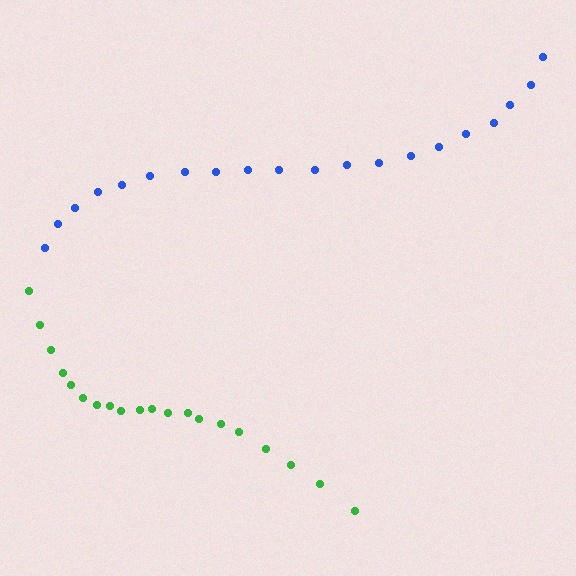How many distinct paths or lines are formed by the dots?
There are 2 distinct paths.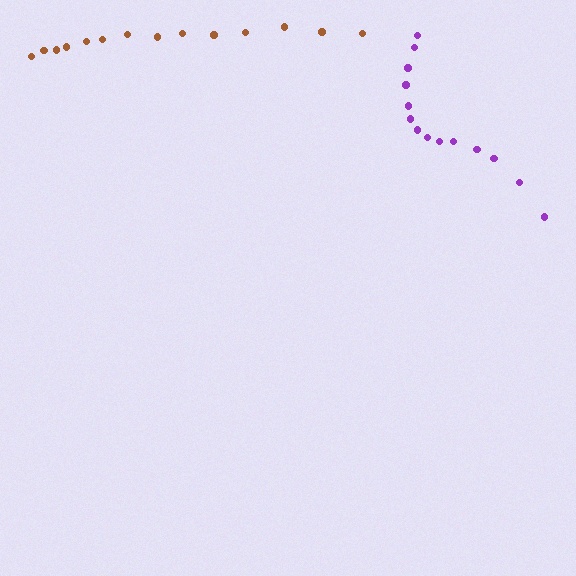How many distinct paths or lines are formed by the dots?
There are 2 distinct paths.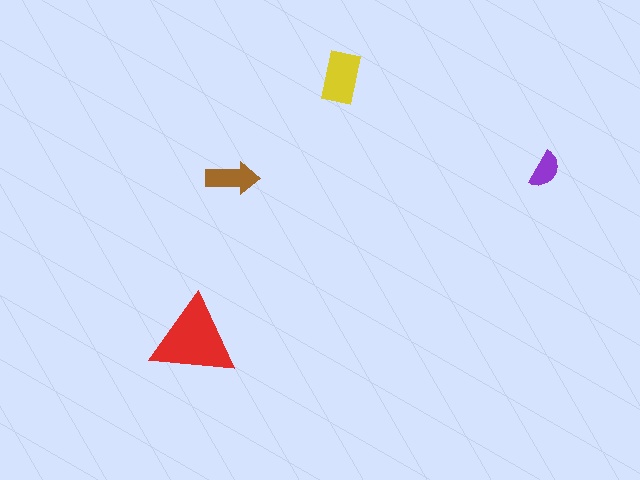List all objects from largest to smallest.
The red triangle, the yellow rectangle, the brown arrow, the purple semicircle.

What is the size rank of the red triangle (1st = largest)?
1st.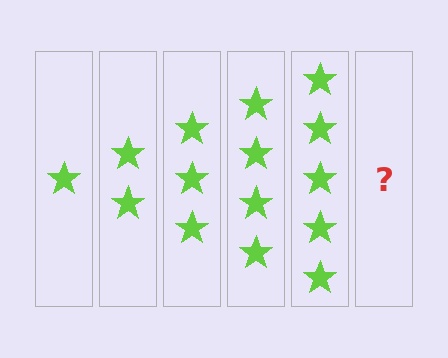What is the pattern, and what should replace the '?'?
The pattern is that each step adds one more star. The '?' should be 6 stars.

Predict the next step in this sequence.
The next step is 6 stars.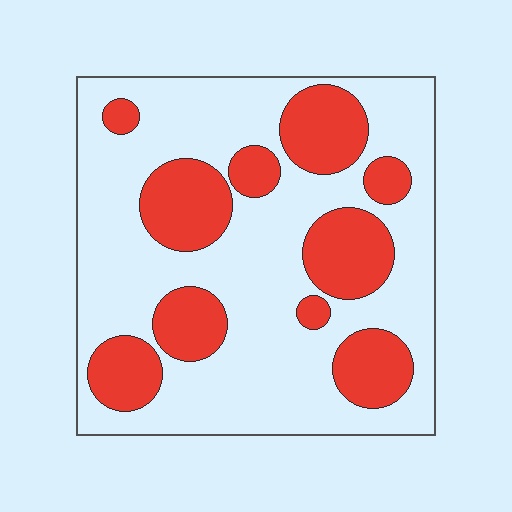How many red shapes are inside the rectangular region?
10.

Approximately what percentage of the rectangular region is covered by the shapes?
Approximately 30%.